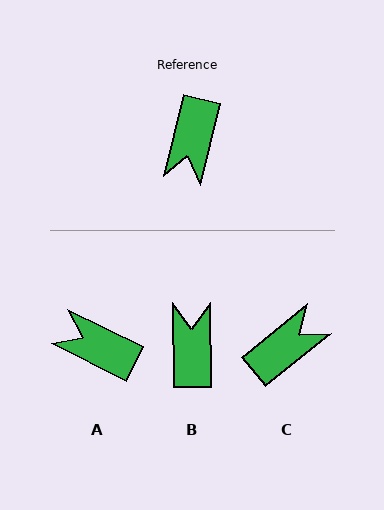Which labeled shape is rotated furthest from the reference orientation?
B, about 166 degrees away.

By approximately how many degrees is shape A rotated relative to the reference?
Approximately 102 degrees clockwise.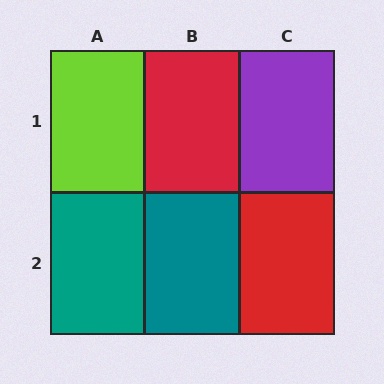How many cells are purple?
1 cell is purple.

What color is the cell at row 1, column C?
Purple.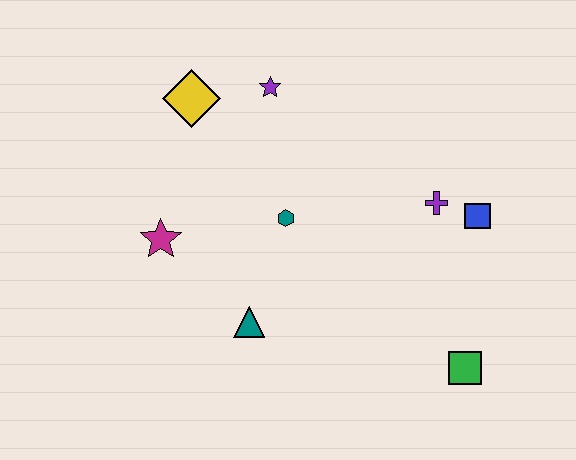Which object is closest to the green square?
The blue square is closest to the green square.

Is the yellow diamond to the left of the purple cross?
Yes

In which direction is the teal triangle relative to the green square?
The teal triangle is to the left of the green square.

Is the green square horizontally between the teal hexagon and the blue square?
Yes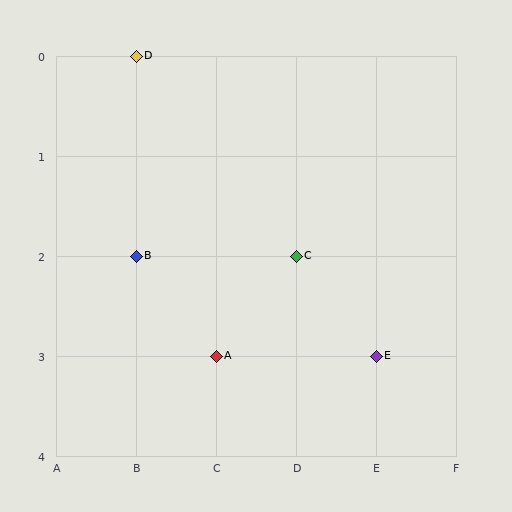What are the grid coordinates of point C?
Point C is at grid coordinates (D, 2).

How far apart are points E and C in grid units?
Points E and C are 1 column and 1 row apart (about 1.4 grid units diagonally).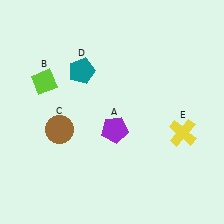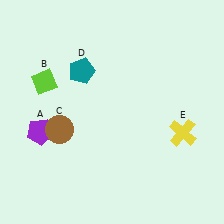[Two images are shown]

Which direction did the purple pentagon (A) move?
The purple pentagon (A) moved left.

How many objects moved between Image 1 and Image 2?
1 object moved between the two images.